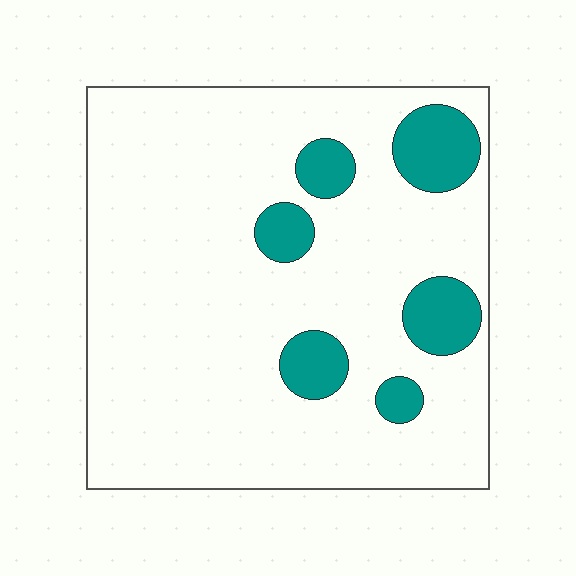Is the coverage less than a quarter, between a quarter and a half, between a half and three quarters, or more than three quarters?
Less than a quarter.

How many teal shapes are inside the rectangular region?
6.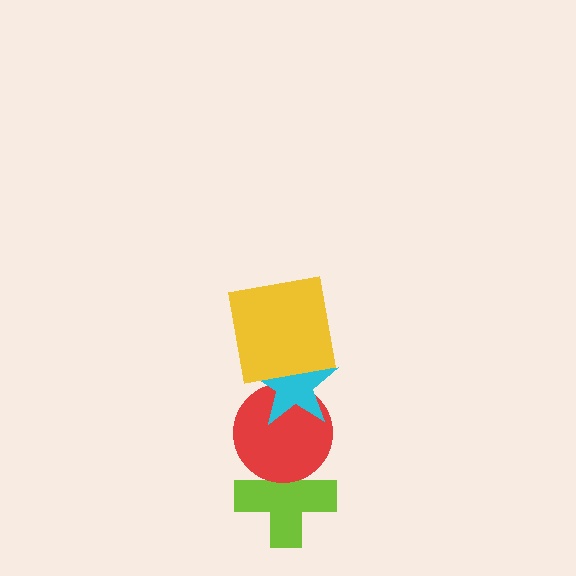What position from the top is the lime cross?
The lime cross is 4th from the top.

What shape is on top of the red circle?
The cyan star is on top of the red circle.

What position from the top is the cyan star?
The cyan star is 2nd from the top.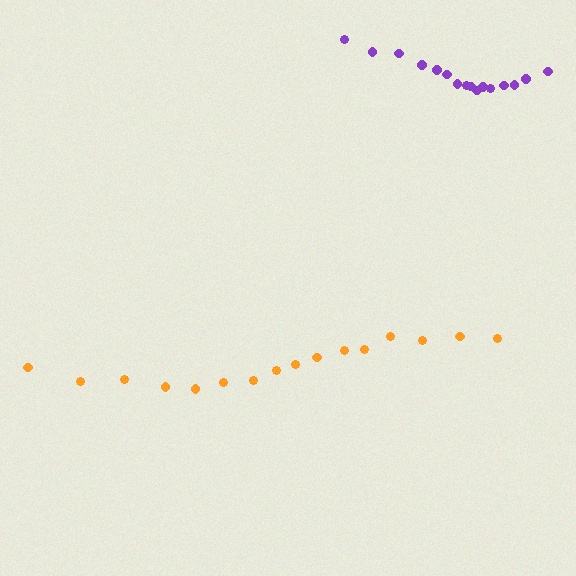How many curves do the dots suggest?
There are 2 distinct paths.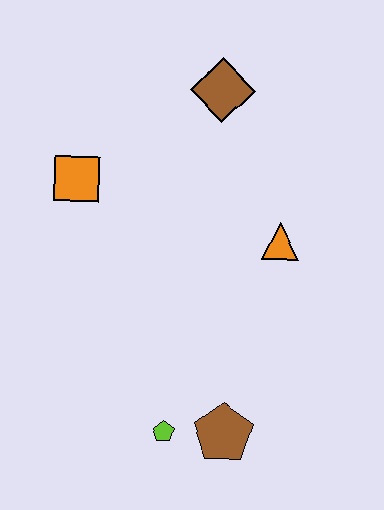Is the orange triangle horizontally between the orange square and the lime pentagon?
No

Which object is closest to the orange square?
The brown diamond is closest to the orange square.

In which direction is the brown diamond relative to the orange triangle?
The brown diamond is above the orange triangle.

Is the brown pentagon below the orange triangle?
Yes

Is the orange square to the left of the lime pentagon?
Yes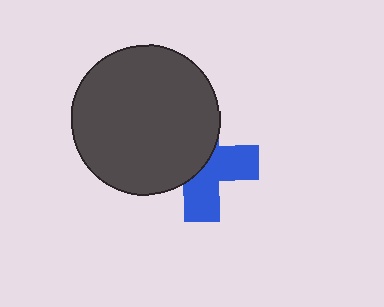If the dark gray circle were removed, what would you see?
You would see the complete blue cross.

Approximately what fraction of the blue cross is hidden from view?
Roughly 52% of the blue cross is hidden behind the dark gray circle.